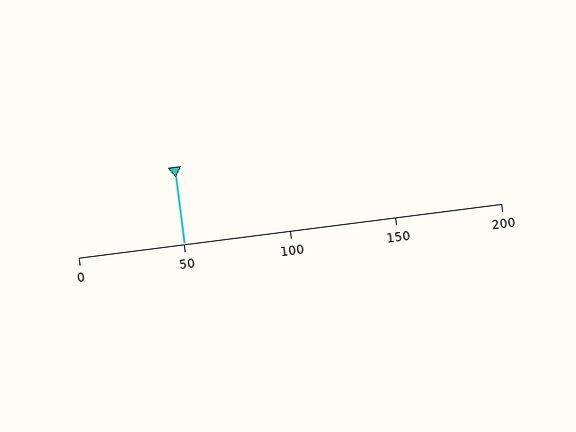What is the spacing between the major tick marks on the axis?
The major ticks are spaced 50 apart.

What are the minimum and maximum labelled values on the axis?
The axis runs from 0 to 200.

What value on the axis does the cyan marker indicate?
The marker indicates approximately 50.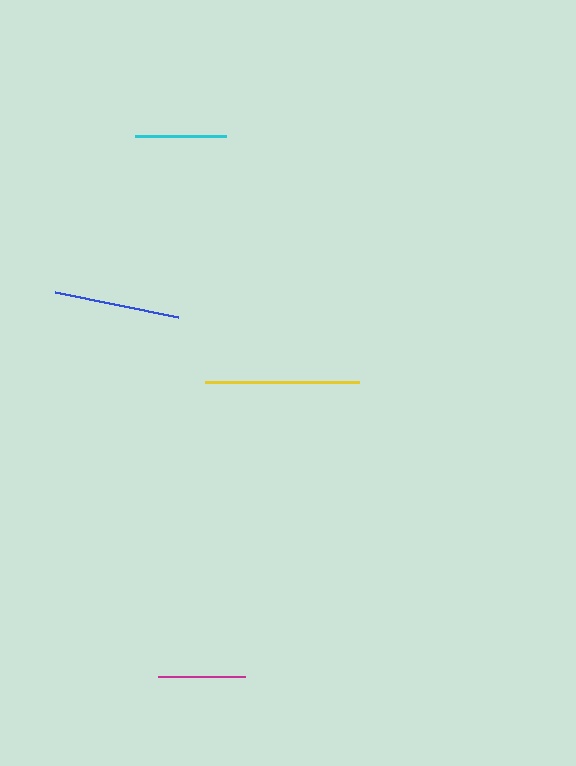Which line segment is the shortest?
The magenta line is the shortest at approximately 87 pixels.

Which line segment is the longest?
The yellow line is the longest at approximately 154 pixels.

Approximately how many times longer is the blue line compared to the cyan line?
The blue line is approximately 1.4 times the length of the cyan line.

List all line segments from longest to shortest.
From longest to shortest: yellow, blue, cyan, magenta.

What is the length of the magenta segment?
The magenta segment is approximately 87 pixels long.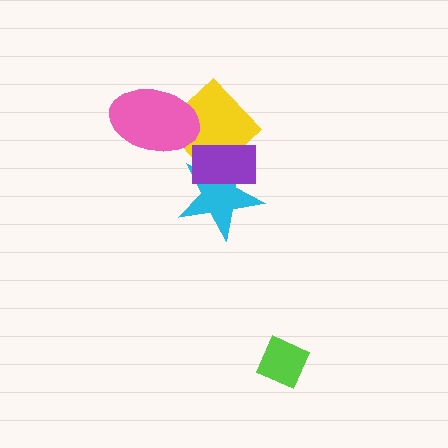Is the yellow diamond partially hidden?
Yes, it is partially covered by another shape.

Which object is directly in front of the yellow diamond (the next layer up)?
The pink ellipse is directly in front of the yellow diamond.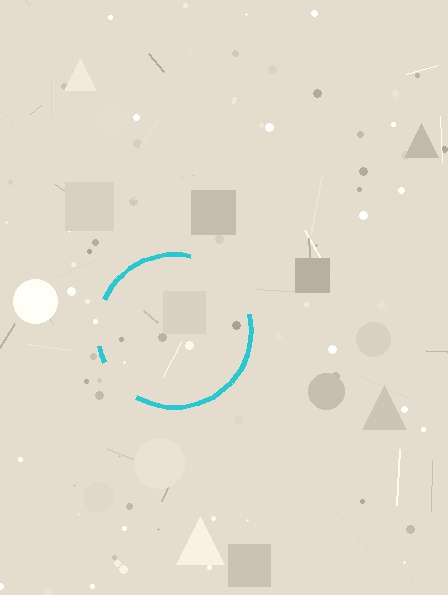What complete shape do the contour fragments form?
The contour fragments form a circle.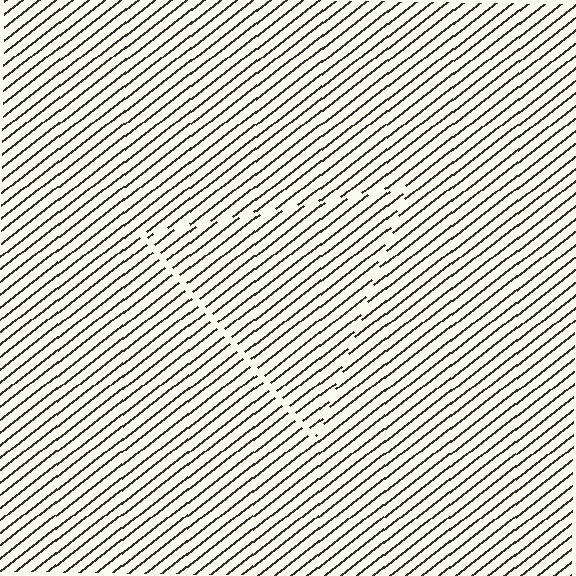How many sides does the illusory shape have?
3 sides — the line-ends trace a triangle.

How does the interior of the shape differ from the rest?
The interior of the shape contains the same grating, shifted by half a period — the contour is defined by the phase discontinuity where line-ends from the inner and outer gratings abut.